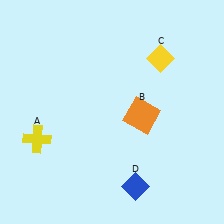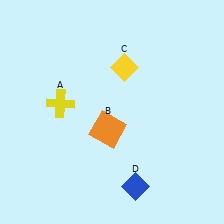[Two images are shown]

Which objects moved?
The objects that moved are: the yellow cross (A), the orange square (B), the yellow diamond (C).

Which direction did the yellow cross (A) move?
The yellow cross (A) moved up.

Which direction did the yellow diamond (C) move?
The yellow diamond (C) moved left.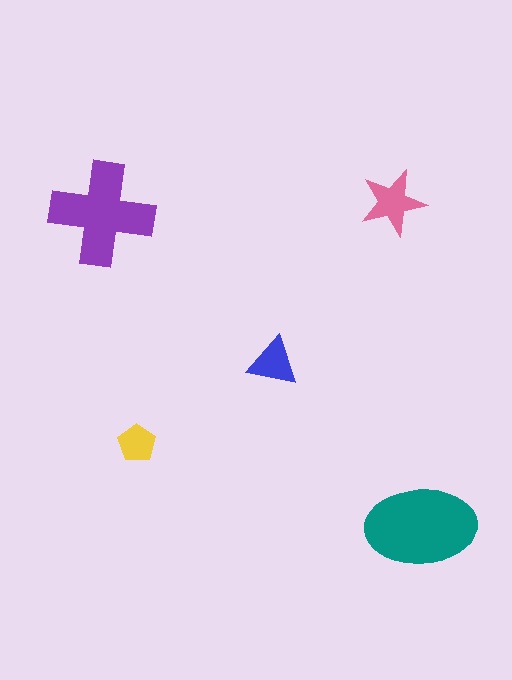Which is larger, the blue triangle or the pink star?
The pink star.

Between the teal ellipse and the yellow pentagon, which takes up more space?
The teal ellipse.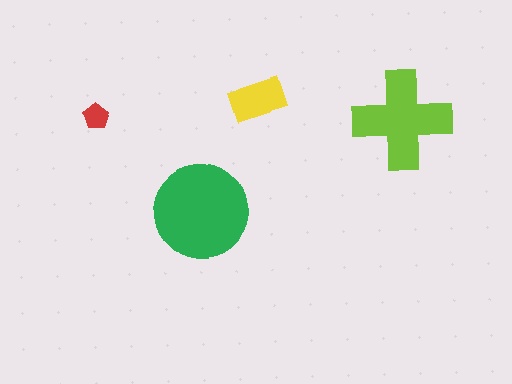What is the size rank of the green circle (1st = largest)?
1st.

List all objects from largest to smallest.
The green circle, the lime cross, the yellow rectangle, the red pentagon.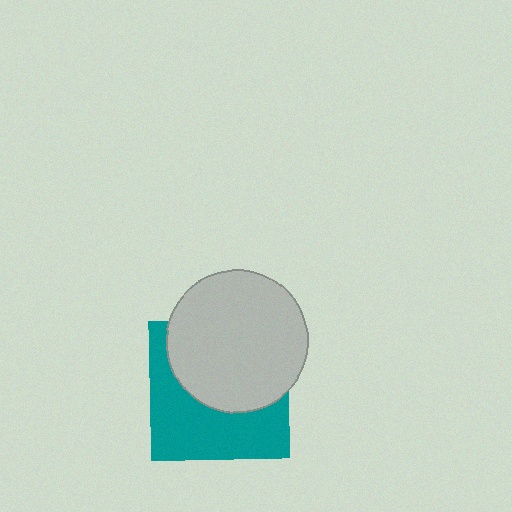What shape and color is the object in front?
The object in front is a light gray circle.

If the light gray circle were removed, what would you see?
You would see the complete teal square.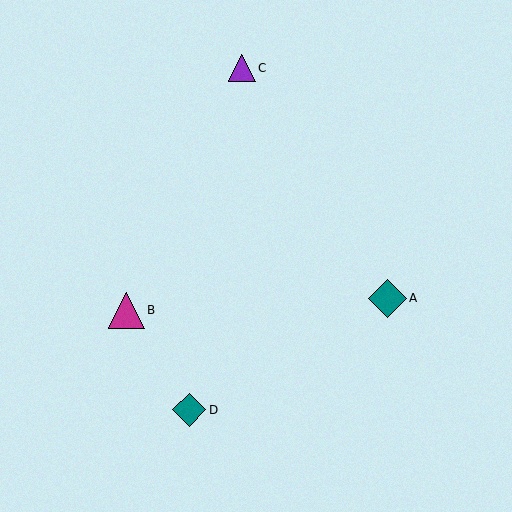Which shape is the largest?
The teal diamond (labeled A) is the largest.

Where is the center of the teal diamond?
The center of the teal diamond is at (388, 298).